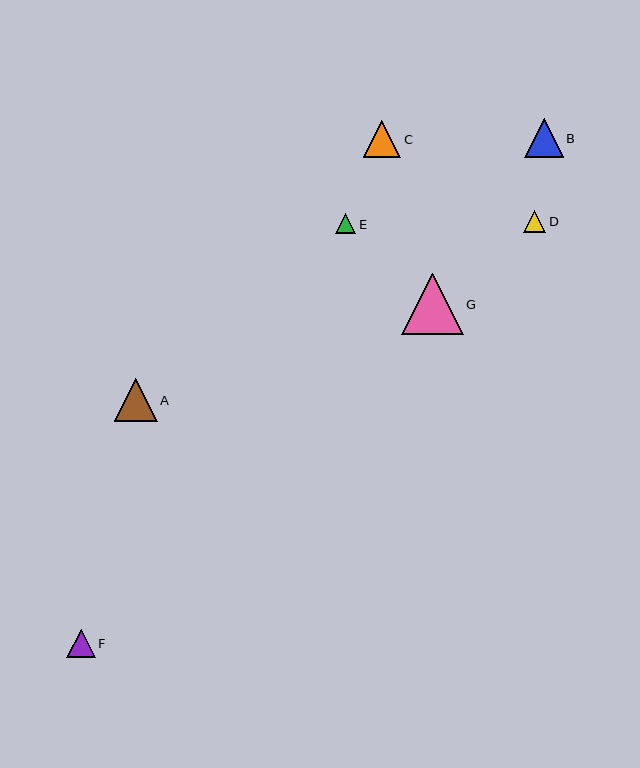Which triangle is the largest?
Triangle G is the largest with a size of approximately 62 pixels.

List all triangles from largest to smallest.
From largest to smallest: G, A, B, C, F, D, E.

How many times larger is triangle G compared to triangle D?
Triangle G is approximately 2.8 times the size of triangle D.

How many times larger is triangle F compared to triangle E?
Triangle F is approximately 1.4 times the size of triangle E.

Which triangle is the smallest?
Triangle E is the smallest with a size of approximately 20 pixels.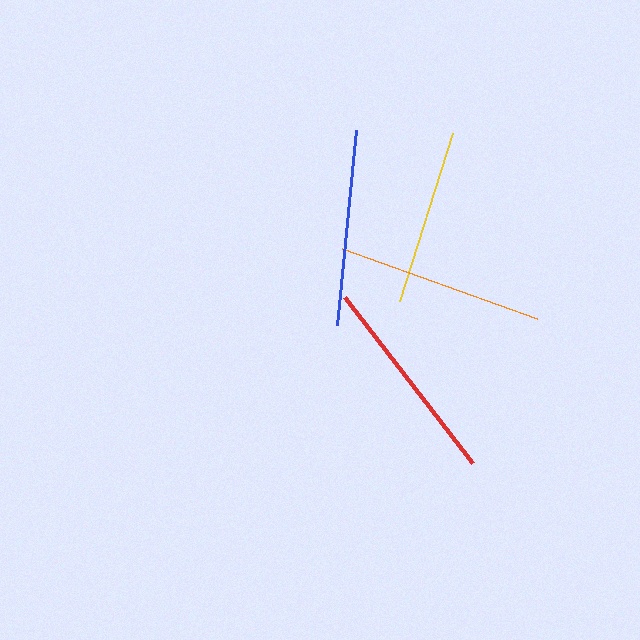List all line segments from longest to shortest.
From longest to shortest: red, orange, blue, yellow.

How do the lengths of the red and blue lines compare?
The red and blue lines are approximately the same length.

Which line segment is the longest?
The red line is the longest at approximately 209 pixels.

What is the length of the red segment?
The red segment is approximately 209 pixels long.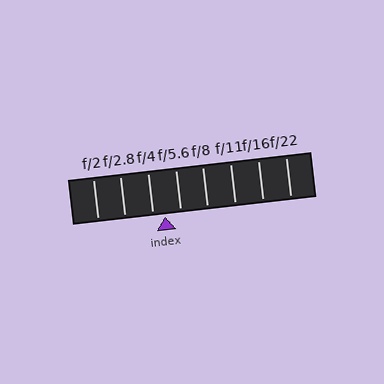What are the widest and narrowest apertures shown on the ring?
The widest aperture shown is f/2 and the narrowest is f/22.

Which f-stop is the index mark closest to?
The index mark is closest to f/4.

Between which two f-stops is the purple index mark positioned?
The index mark is between f/4 and f/5.6.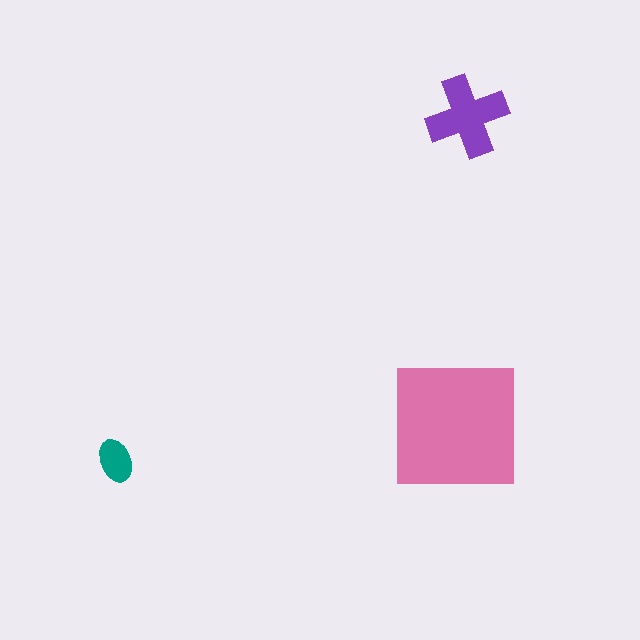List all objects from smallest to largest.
The teal ellipse, the purple cross, the pink square.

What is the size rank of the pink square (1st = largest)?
1st.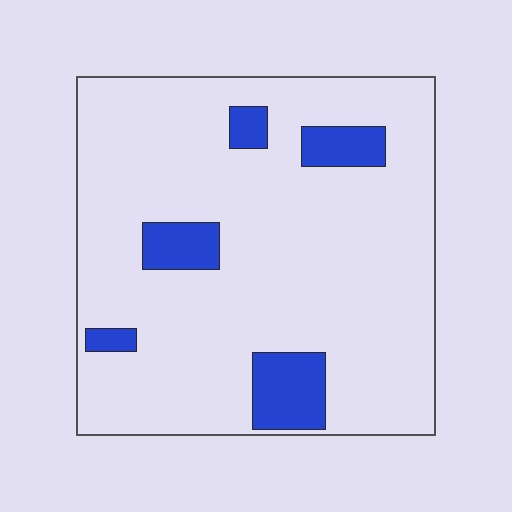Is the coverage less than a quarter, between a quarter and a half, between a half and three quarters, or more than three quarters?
Less than a quarter.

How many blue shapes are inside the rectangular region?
5.